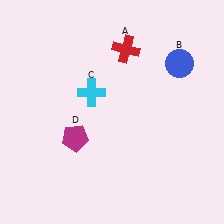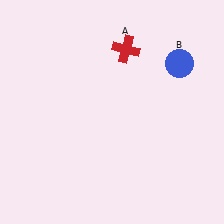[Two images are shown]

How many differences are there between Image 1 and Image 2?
There are 2 differences between the two images.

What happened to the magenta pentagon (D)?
The magenta pentagon (D) was removed in Image 2. It was in the bottom-left area of Image 1.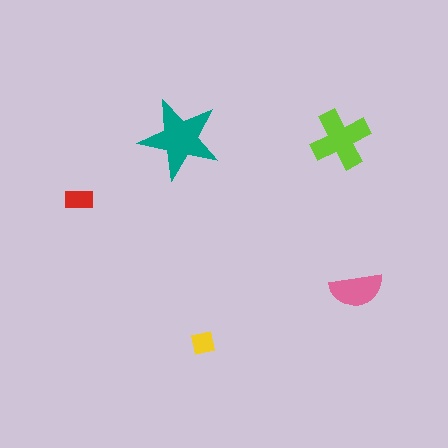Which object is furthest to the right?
The pink semicircle is rightmost.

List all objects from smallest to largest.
The yellow square, the red rectangle, the pink semicircle, the lime cross, the teal star.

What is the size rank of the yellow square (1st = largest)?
5th.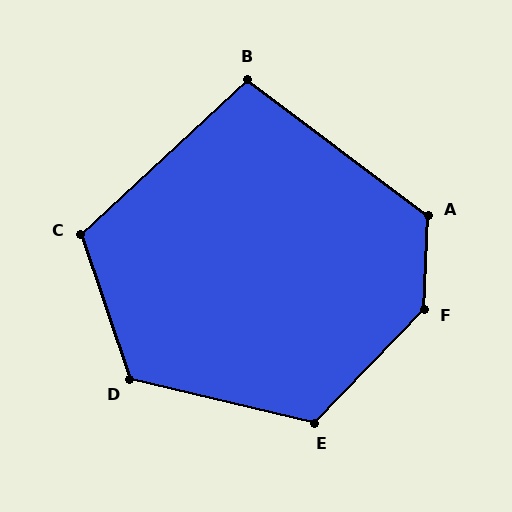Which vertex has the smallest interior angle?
B, at approximately 100 degrees.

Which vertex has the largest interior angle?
F, at approximately 138 degrees.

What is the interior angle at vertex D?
Approximately 122 degrees (obtuse).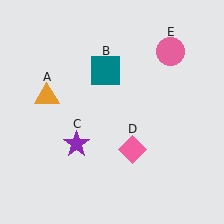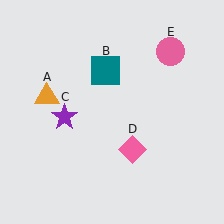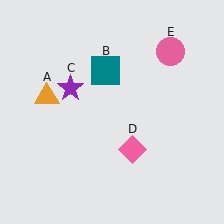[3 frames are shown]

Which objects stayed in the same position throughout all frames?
Orange triangle (object A) and teal square (object B) and pink diamond (object D) and pink circle (object E) remained stationary.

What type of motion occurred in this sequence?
The purple star (object C) rotated clockwise around the center of the scene.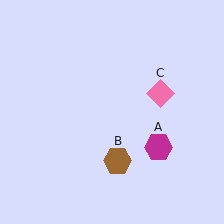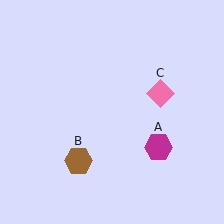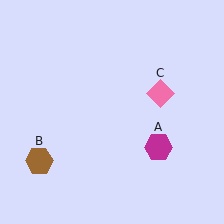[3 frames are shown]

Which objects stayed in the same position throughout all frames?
Magenta hexagon (object A) and pink diamond (object C) remained stationary.